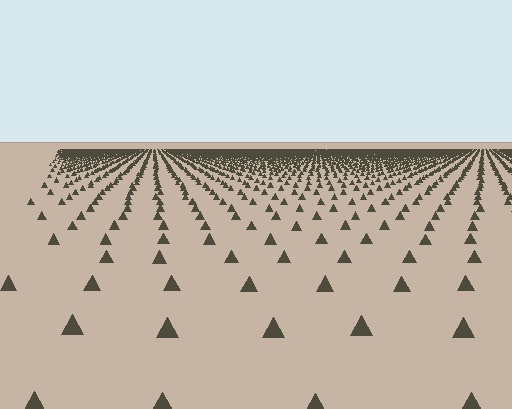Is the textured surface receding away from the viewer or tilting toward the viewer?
The surface is receding away from the viewer. Texture elements get smaller and denser toward the top.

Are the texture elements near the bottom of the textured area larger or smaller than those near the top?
Larger. Near the bottom, elements are closer to the viewer and appear at a bigger on-screen size.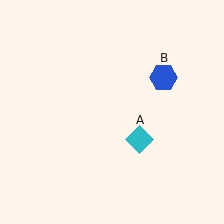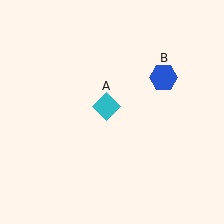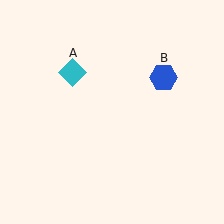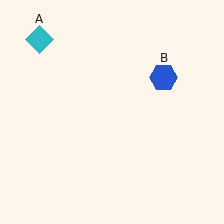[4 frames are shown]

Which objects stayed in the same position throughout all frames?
Blue hexagon (object B) remained stationary.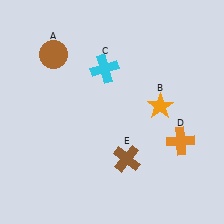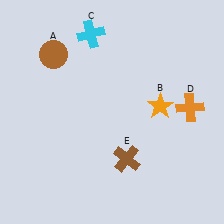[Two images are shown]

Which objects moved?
The objects that moved are: the cyan cross (C), the orange cross (D).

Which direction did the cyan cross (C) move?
The cyan cross (C) moved up.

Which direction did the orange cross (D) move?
The orange cross (D) moved up.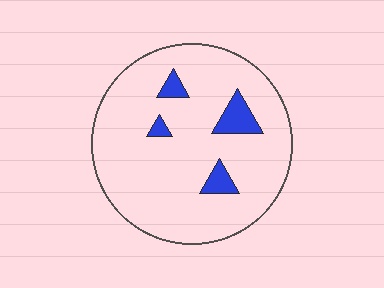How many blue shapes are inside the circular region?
4.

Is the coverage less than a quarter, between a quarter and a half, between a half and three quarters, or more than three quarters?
Less than a quarter.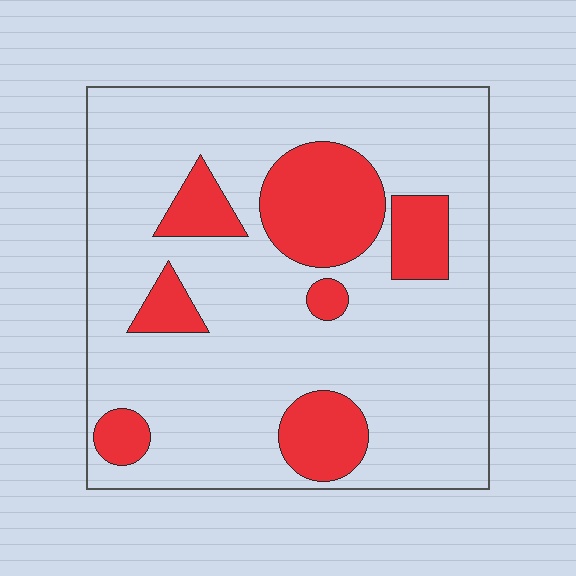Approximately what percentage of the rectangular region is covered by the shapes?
Approximately 20%.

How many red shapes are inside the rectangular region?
7.